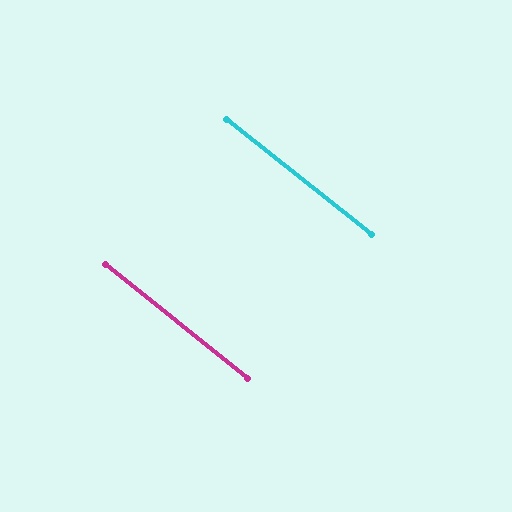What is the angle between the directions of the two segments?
Approximately 0 degrees.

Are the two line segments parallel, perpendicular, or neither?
Parallel — their directions differ by only 0.5°.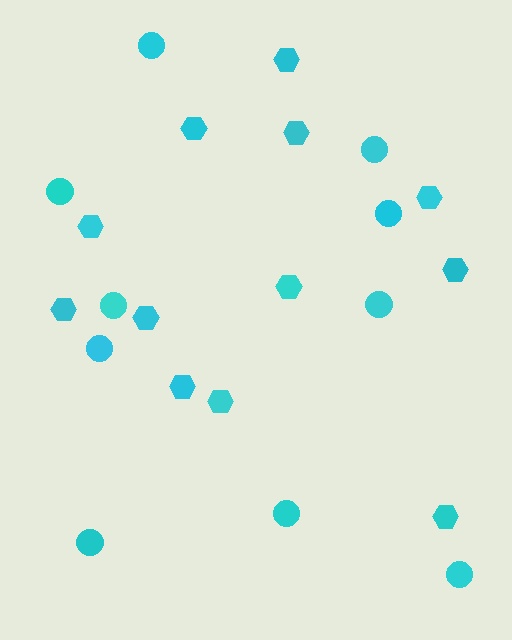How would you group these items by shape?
There are 2 groups: one group of circles (10) and one group of hexagons (12).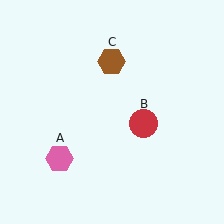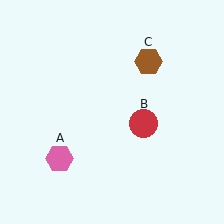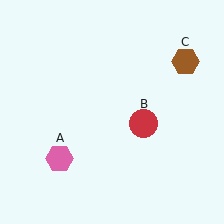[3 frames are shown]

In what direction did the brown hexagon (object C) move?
The brown hexagon (object C) moved right.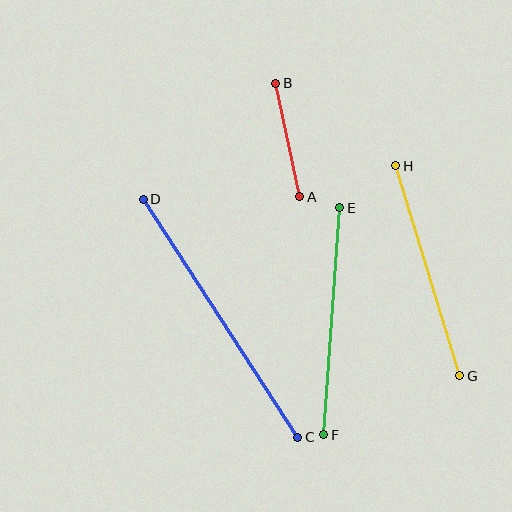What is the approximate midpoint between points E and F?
The midpoint is at approximately (332, 321) pixels.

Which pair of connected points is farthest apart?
Points C and D are farthest apart.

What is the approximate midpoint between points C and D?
The midpoint is at approximately (221, 318) pixels.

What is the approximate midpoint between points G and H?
The midpoint is at approximately (428, 271) pixels.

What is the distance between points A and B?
The distance is approximately 116 pixels.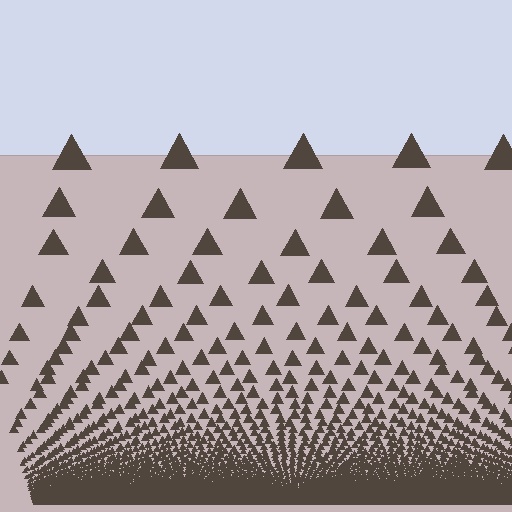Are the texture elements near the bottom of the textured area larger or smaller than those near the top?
Smaller. The gradient is inverted — elements near the bottom are smaller and denser.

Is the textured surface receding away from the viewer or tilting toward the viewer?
The surface appears to tilt toward the viewer. Texture elements get larger and sparser toward the top.